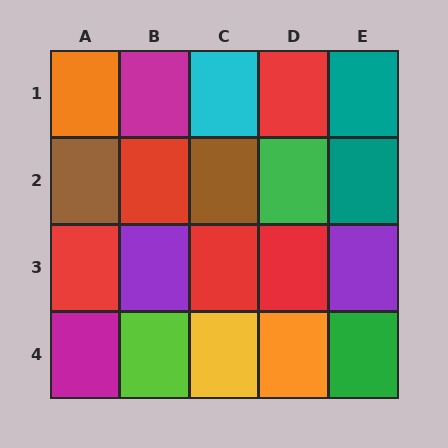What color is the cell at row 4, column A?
Magenta.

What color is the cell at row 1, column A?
Orange.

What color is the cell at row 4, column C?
Yellow.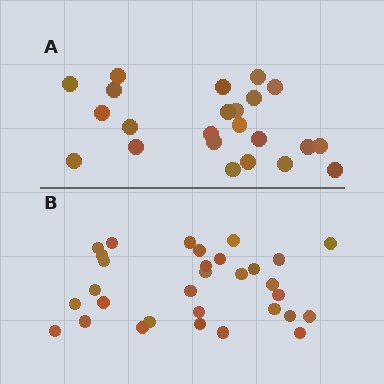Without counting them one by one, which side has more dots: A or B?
Region B (the bottom region) has more dots.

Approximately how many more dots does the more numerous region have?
Region B has roughly 8 or so more dots than region A.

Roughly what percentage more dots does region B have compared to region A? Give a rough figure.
About 35% more.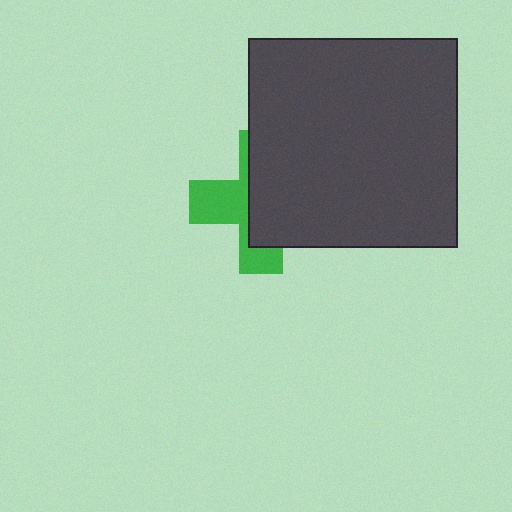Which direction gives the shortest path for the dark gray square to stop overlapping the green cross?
Moving right gives the shortest separation.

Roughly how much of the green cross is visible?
A small part of it is visible (roughly 40%).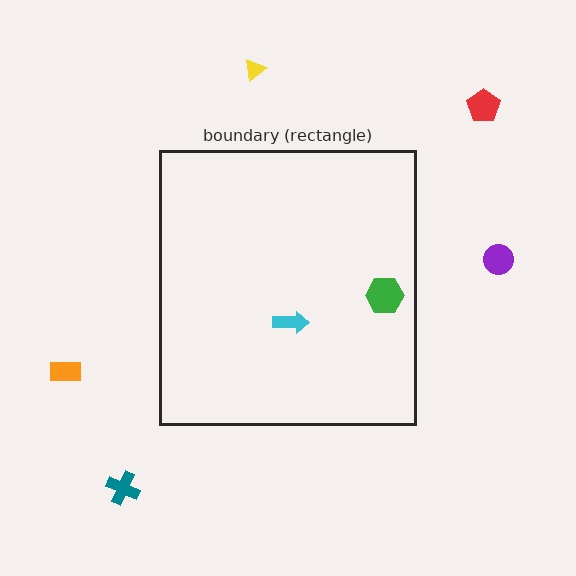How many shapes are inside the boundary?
2 inside, 5 outside.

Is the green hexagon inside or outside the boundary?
Inside.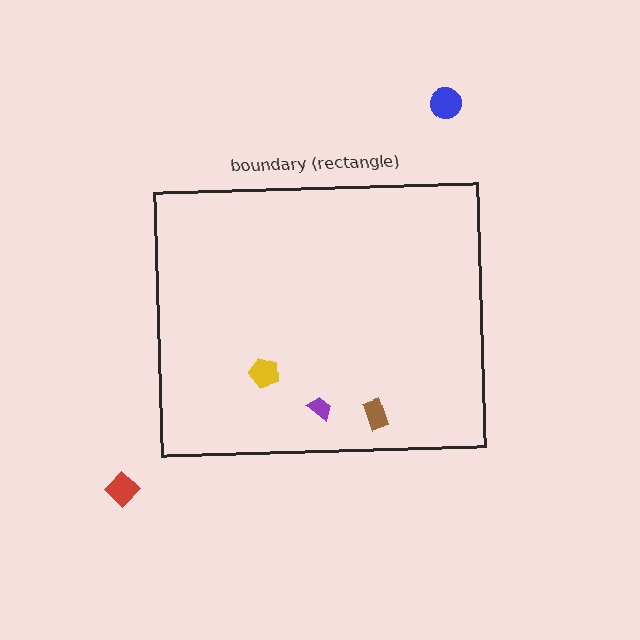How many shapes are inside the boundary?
3 inside, 2 outside.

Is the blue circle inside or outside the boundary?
Outside.